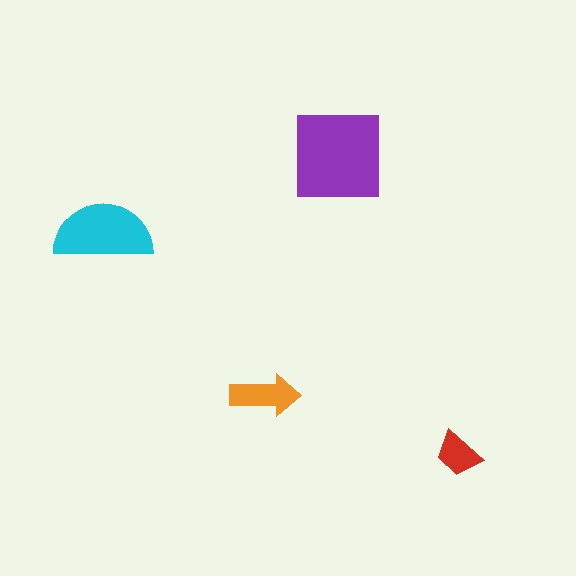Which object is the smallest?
The red trapezoid.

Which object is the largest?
The purple square.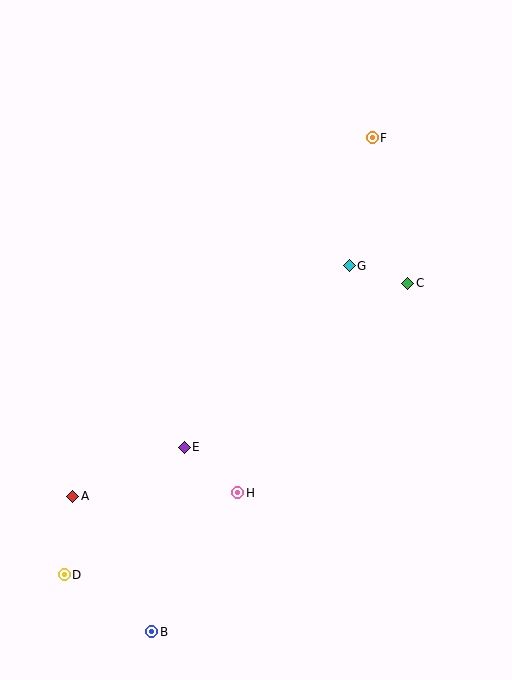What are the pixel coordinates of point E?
Point E is at (184, 447).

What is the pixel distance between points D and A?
The distance between D and A is 79 pixels.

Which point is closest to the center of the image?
Point G at (349, 266) is closest to the center.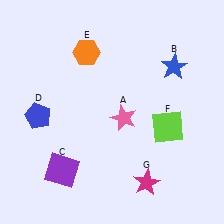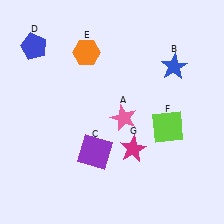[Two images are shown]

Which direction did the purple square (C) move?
The purple square (C) moved right.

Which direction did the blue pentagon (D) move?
The blue pentagon (D) moved up.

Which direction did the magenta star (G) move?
The magenta star (G) moved up.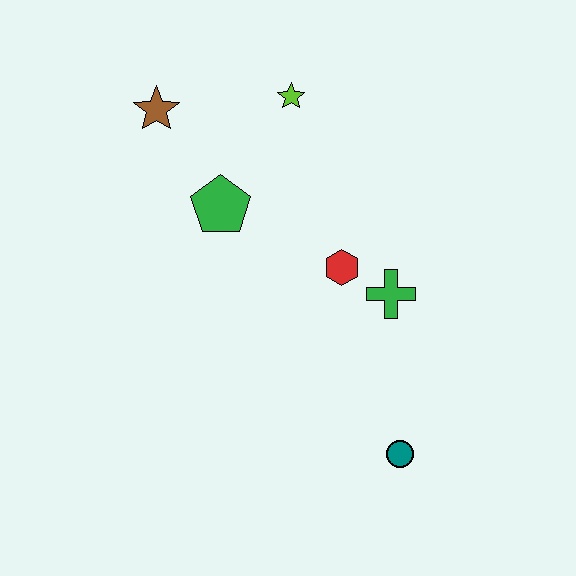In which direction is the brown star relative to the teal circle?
The brown star is above the teal circle.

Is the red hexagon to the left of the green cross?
Yes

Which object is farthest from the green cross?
The brown star is farthest from the green cross.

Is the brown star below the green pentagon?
No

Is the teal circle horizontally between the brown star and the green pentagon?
No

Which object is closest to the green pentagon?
The brown star is closest to the green pentagon.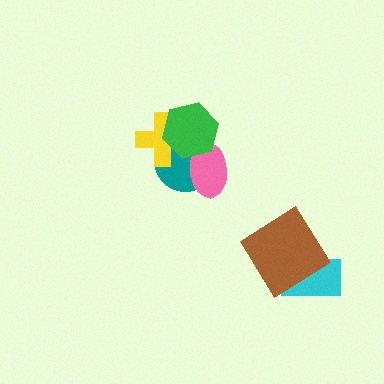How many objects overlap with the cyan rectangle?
1 object overlaps with the cyan rectangle.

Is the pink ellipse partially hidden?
Yes, it is partially covered by another shape.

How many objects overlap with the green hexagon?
3 objects overlap with the green hexagon.